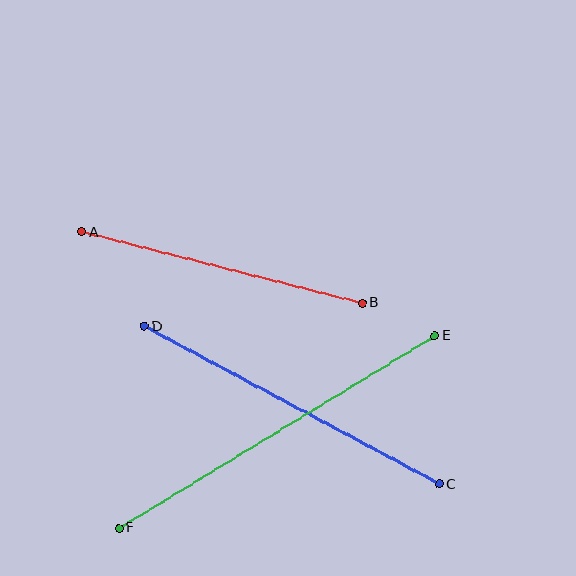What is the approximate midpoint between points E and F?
The midpoint is at approximately (277, 432) pixels.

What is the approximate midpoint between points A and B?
The midpoint is at approximately (222, 267) pixels.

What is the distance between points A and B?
The distance is approximately 289 pixels.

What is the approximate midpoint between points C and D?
The midpoint is at approximately (292, 405) pixels.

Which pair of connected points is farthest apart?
Points E and F are farthest apart.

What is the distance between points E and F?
The distance is approximately 370 pixels.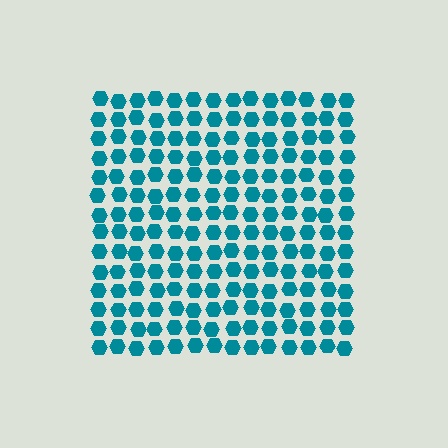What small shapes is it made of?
It is made of small hexagons.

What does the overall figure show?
The overall figure shows a square.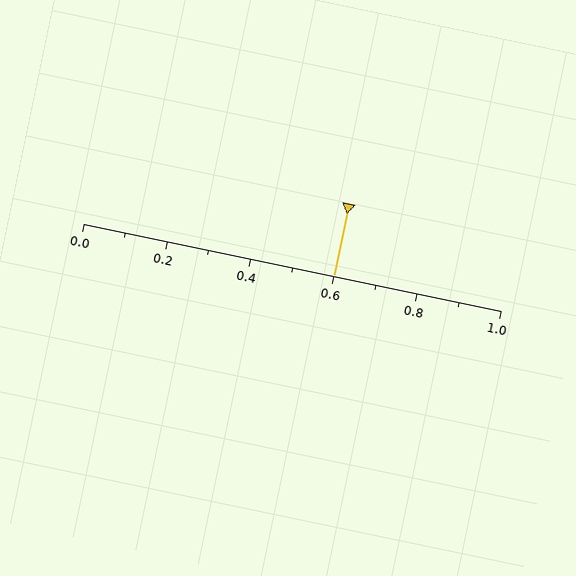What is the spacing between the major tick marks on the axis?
The major ticks are spaced 0.2 apart.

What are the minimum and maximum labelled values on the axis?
The axis runs from 0.0 to 1.0.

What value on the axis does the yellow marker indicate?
The marker indicates approximately 0.6.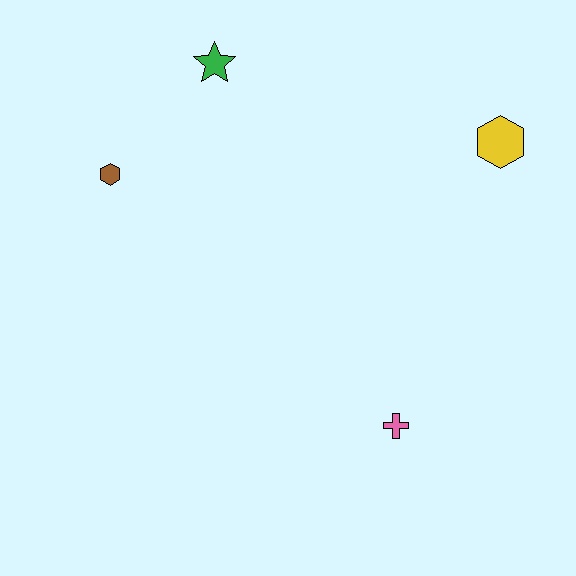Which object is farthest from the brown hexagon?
The yellow hexagon is farthest from the brown hexagon.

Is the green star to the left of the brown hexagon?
No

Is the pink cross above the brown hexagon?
No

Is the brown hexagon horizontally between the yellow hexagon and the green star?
No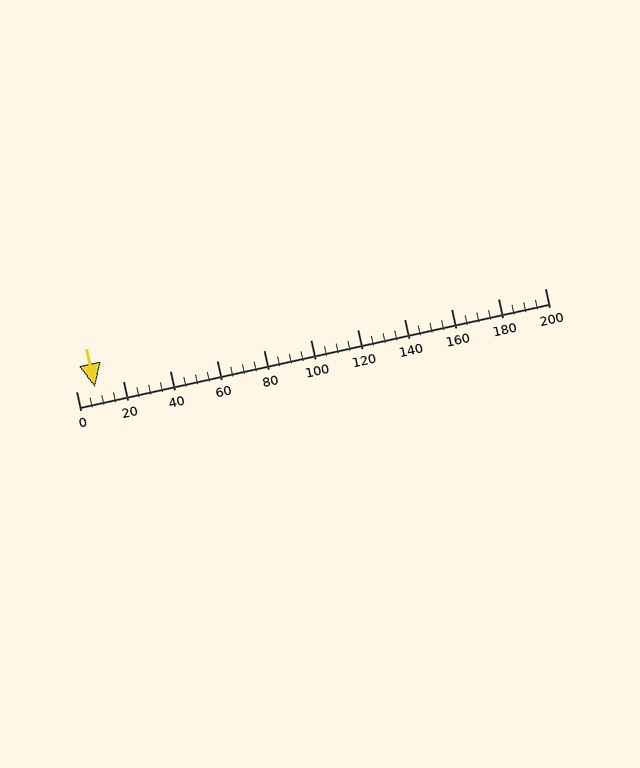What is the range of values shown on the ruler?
The ruler shows values from 0 to 200.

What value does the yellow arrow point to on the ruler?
The yellow arrow points to approximately 8.